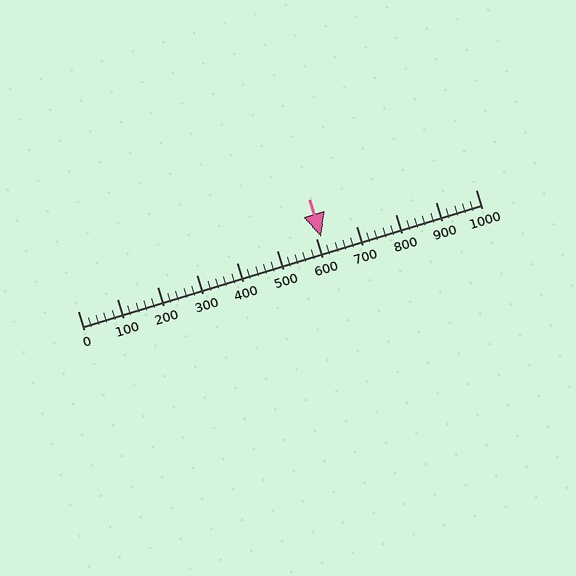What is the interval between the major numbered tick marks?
The major tick marks are spaced 100 units apart.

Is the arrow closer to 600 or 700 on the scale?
The arrow is closer to 600.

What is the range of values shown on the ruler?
The ruler shows values from 0 to 1000.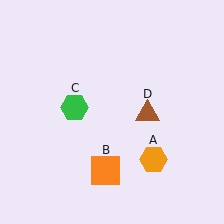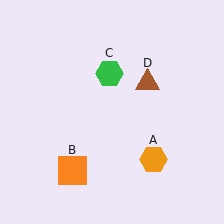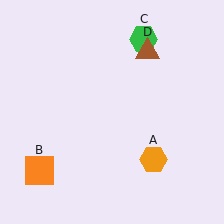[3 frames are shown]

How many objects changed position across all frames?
3 objects changed position: orange square (object B), green hexagon (object C), brown triangle (object D).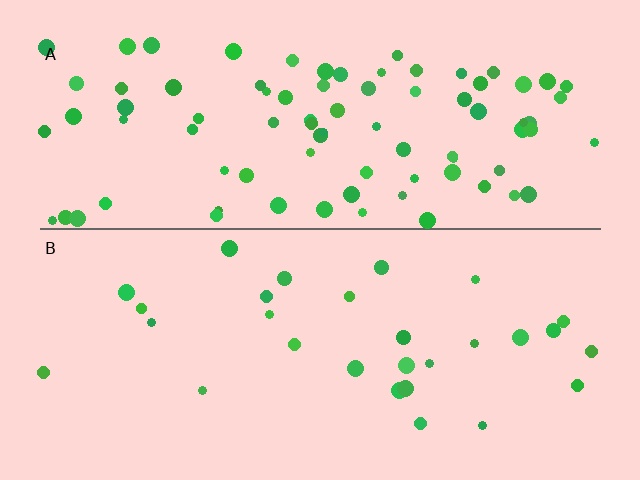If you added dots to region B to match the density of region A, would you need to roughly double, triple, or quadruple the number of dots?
Approximately triple.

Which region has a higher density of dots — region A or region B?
A (the top).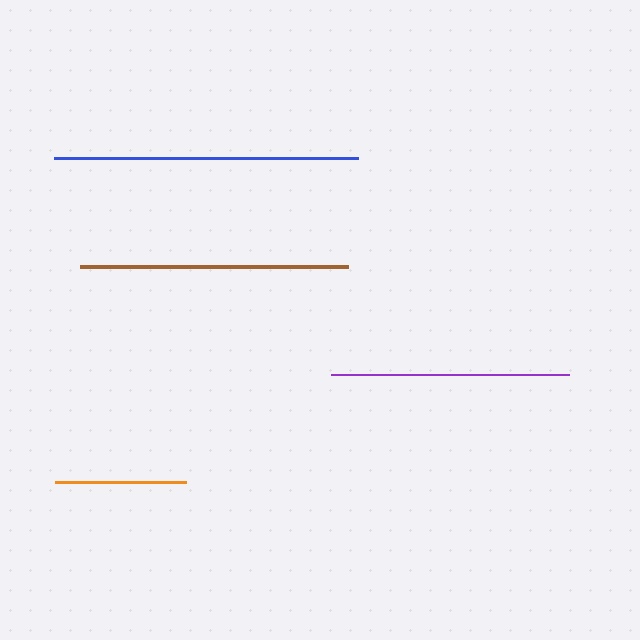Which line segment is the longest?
The blue line is the longest at approximately 305 pixels.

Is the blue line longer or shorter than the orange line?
The blue line is longer than the orange line.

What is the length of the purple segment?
The purple segment is approximately 239 pixels long.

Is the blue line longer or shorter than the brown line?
The blue line is longer than the brown line.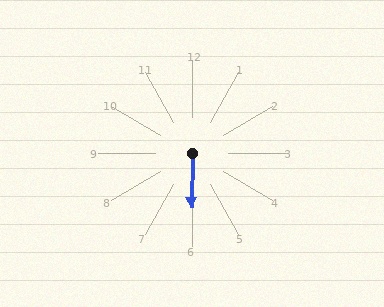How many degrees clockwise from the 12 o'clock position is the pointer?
Approximately 181 degrees.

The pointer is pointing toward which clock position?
Roughly 6 o'clock.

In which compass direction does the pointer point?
South.